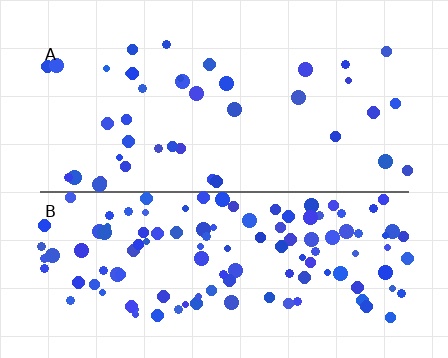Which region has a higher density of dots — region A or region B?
B (the bottom).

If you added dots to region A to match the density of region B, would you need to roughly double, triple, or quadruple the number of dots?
Approximately triple.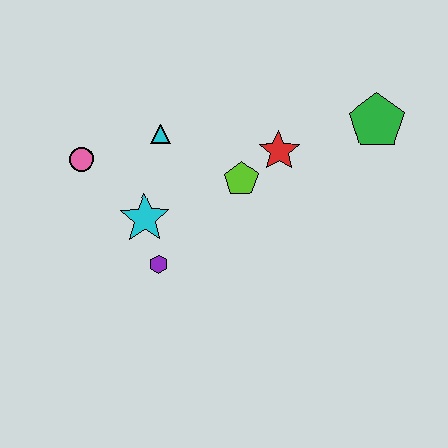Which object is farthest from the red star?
The pink circle is farthest from the red star.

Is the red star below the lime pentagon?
No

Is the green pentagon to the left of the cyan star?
No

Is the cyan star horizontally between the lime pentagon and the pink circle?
Yes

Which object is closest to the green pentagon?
The red star is closest to the green pentagon.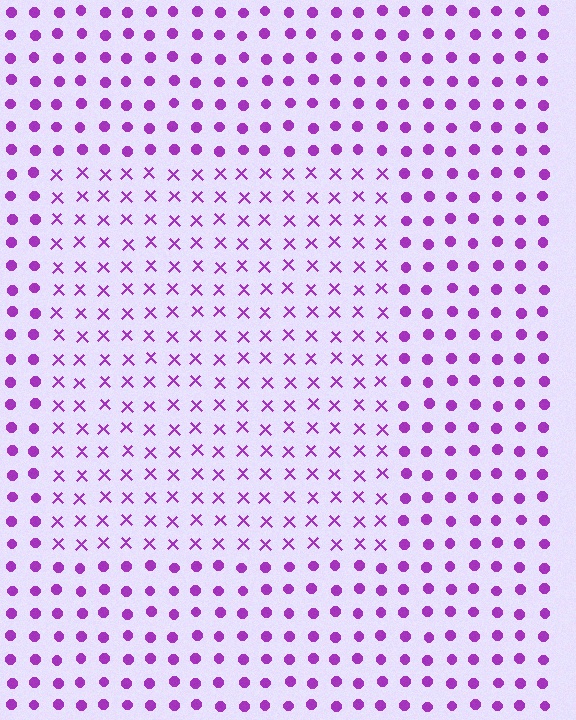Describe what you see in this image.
The image is filled with small purple elements arranged in a uniform grid. A rectangle-shaped region contains X marks, while the surrounding area contains circles. The boundary is defined purely by the change in element shape.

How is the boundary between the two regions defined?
The boundary is defined by a change in element shape: X marks inside vs. circles outside. All elements share the same color and spacing.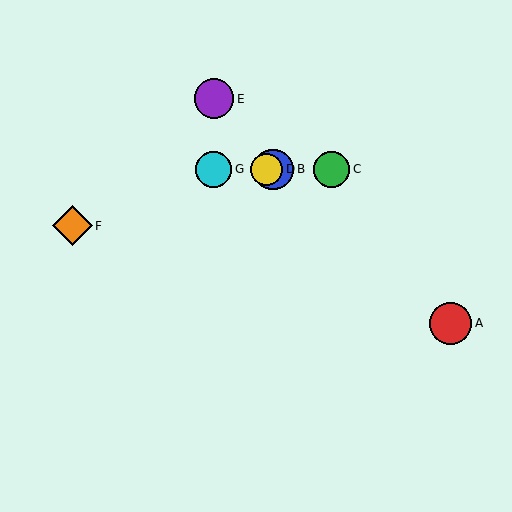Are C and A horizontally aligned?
No, C is at y≈169 and A is at y≈323.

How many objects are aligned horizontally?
4 objects (B, C, D, G) are aligned horizontally.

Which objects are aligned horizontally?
Objects B, C, D, G are aligned horizontally.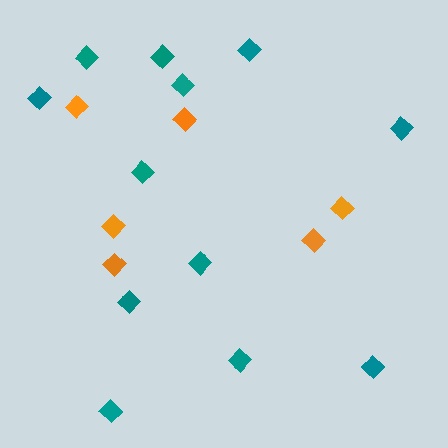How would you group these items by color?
There are 2 groups: one group of orange diamonds (6) and one group of teal diamonds (12).